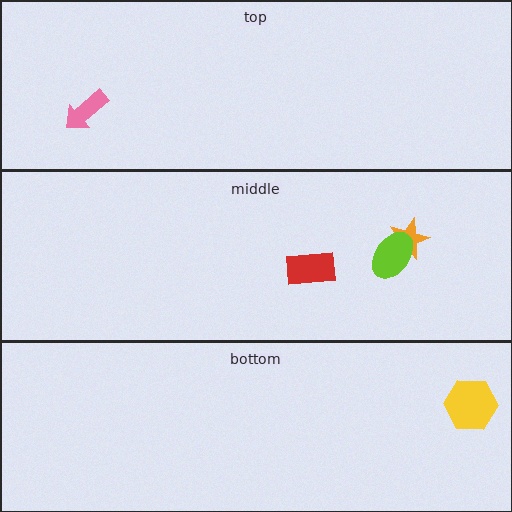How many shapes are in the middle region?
3.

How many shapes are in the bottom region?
1.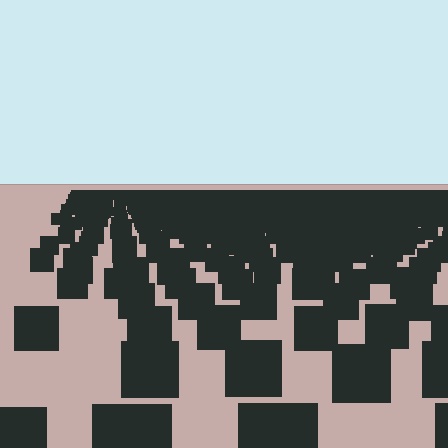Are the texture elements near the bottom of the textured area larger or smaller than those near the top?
Larger. Near the bottom, elements are closer to the viewer and appear at a bigger on-screen size.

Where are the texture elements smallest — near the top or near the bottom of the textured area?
Near the top.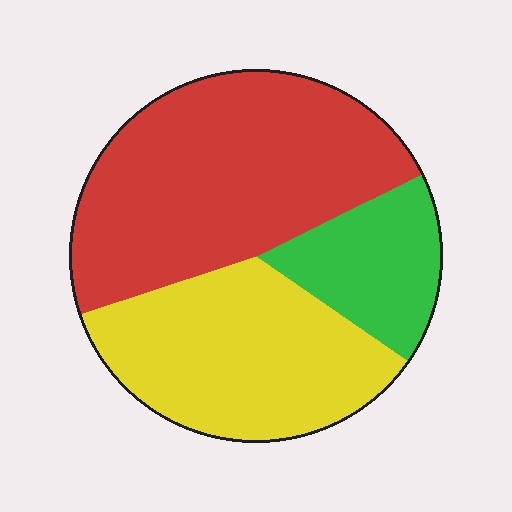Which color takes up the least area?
Green, at roughly 15%.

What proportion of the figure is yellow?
Yellow takes up between a quarter and a half of the figure.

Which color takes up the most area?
Red, at roughly 50%.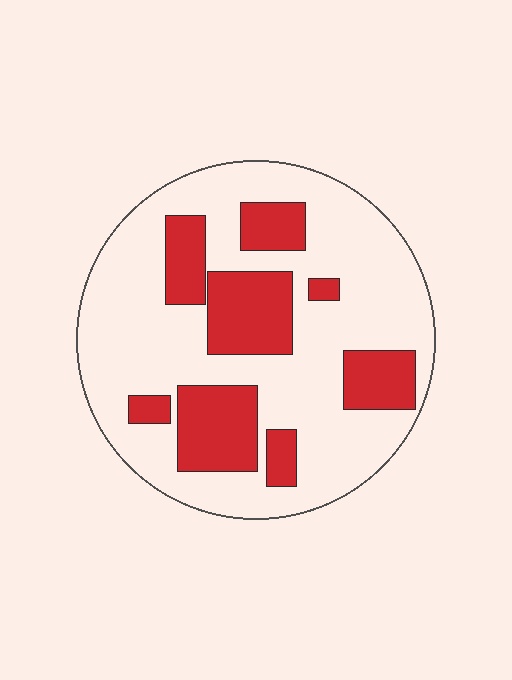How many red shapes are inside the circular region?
8.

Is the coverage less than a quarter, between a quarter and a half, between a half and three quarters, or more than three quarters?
Between a quarter and a half.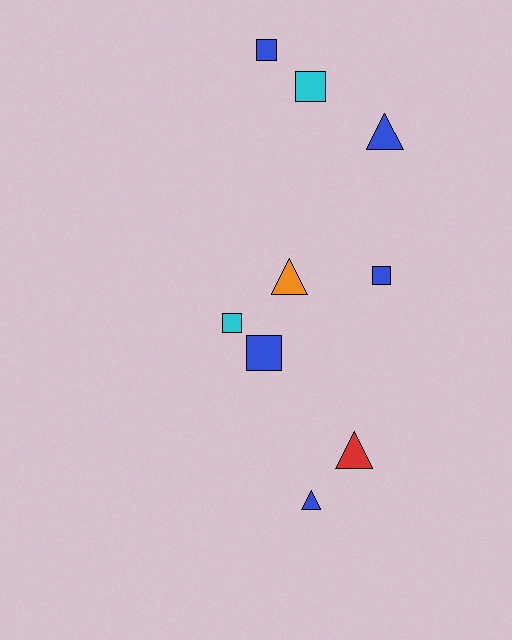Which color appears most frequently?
Blue, with 5 objects.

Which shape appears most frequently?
Square, with 5 objects.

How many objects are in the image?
There are 9 objects.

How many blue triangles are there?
There are 2 blue triangles.